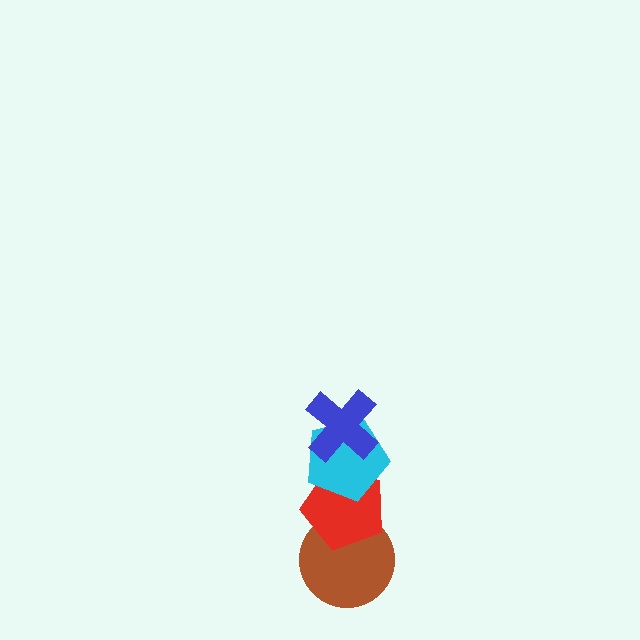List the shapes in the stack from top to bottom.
From top to bottom: the blue cross, the cyan pentagon, the red pentagon, the brown circle.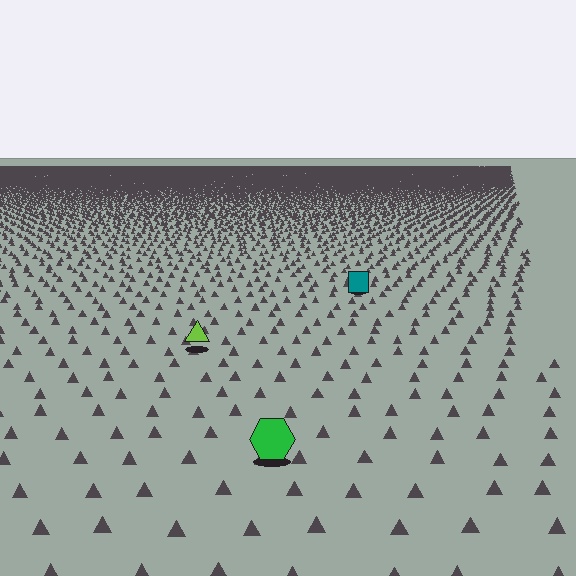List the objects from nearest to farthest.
From nearest to farthest: the green hexagon, the lime triangle, the teal square.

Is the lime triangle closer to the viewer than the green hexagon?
No. The green hexagon is closer — you can tell from the texture gradient: the ground texture is coarser near it.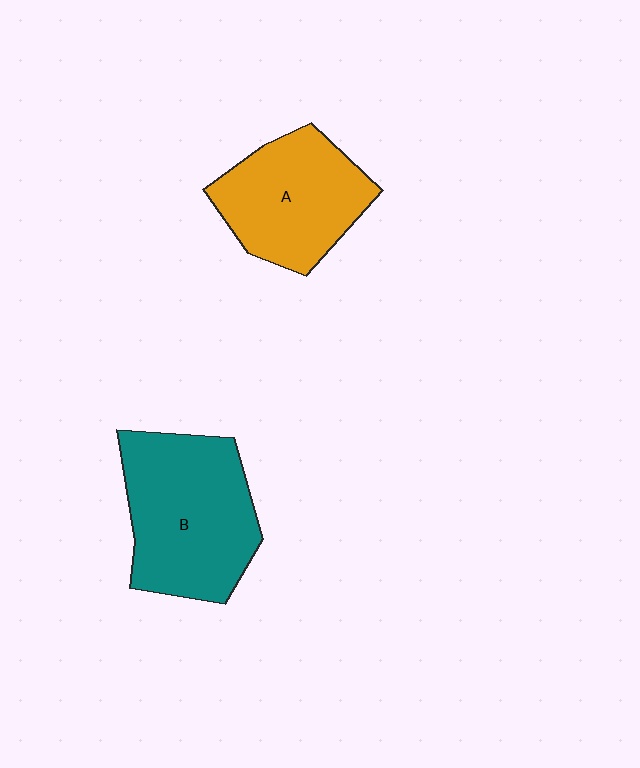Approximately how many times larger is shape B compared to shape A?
Approximately 1.2 times.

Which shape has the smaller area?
Shape A (orange).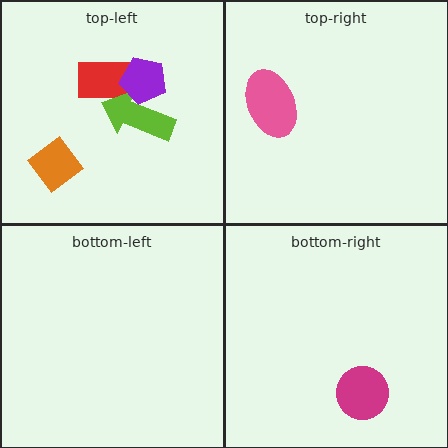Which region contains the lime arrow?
The top-left region.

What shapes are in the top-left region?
The red rectangle, the orange diamond, the lime arrow, the purple pentagon.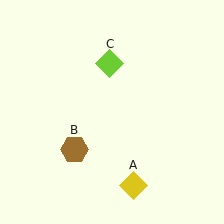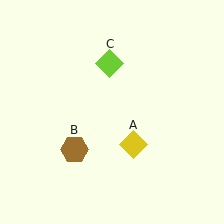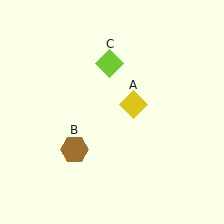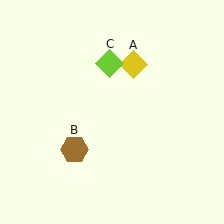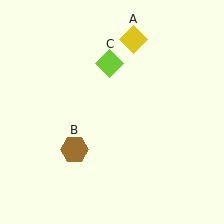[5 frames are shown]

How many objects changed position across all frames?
1 object changed position: yellow diamond (object A).